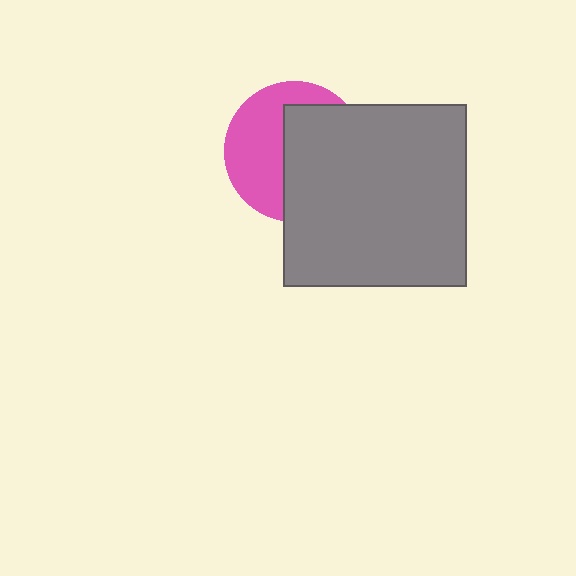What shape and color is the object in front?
The object in front is a gray square.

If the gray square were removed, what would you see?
You would see the complete pink circle.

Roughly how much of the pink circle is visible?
About half of it is visible (roughly 47%).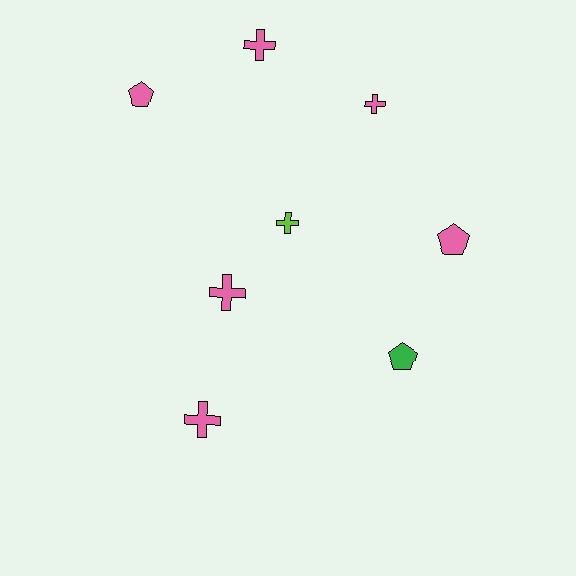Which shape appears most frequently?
Cross, with 5 objects.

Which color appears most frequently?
Pink, with 6 objects.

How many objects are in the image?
There are 8 objects.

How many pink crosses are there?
There are 4 pink crosses.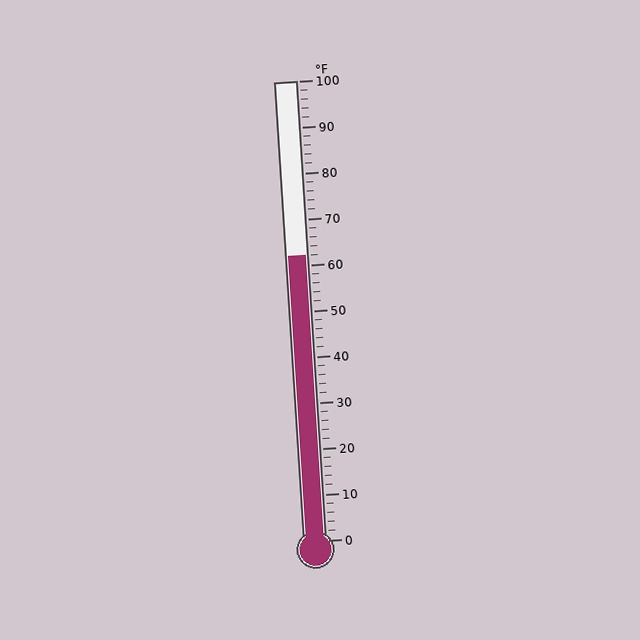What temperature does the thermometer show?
The thermometer shows approximately 62°F.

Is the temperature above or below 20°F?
The temperature is above 20°F.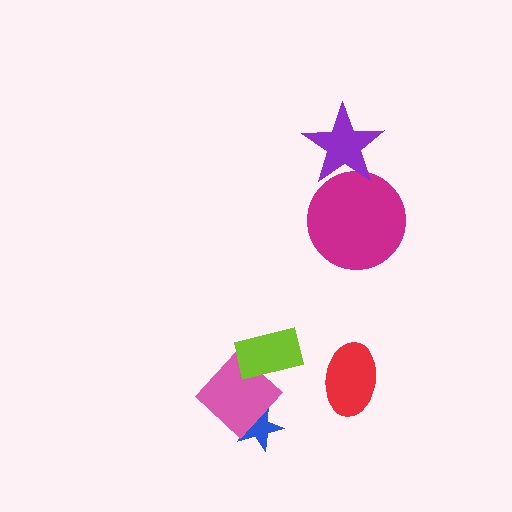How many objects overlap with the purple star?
1 object overlaps with the purple star.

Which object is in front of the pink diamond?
The lime rectangle is in front of the pink diamond.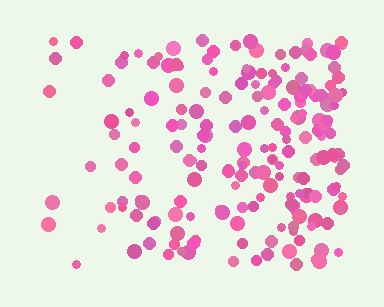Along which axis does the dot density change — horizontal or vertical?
Horizontal.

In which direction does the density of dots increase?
From left to right, with the right side densest.